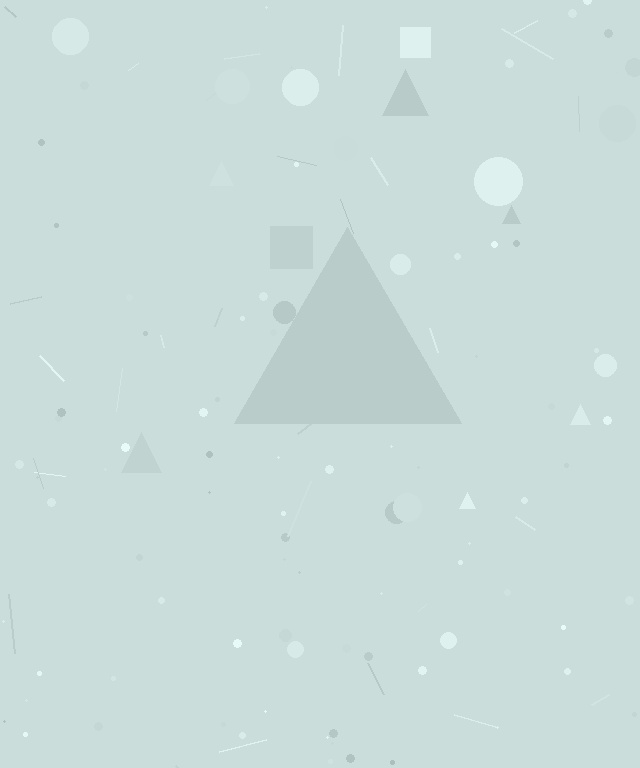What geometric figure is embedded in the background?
A triangle is embedded in the background.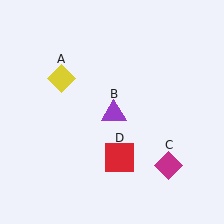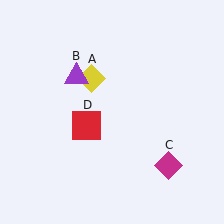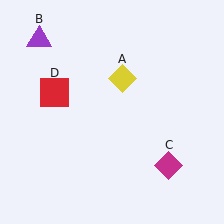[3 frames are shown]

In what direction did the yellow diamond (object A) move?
The yellow diamond (object A) moved right.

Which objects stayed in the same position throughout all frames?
Magenta diamond (object C) remained stationary.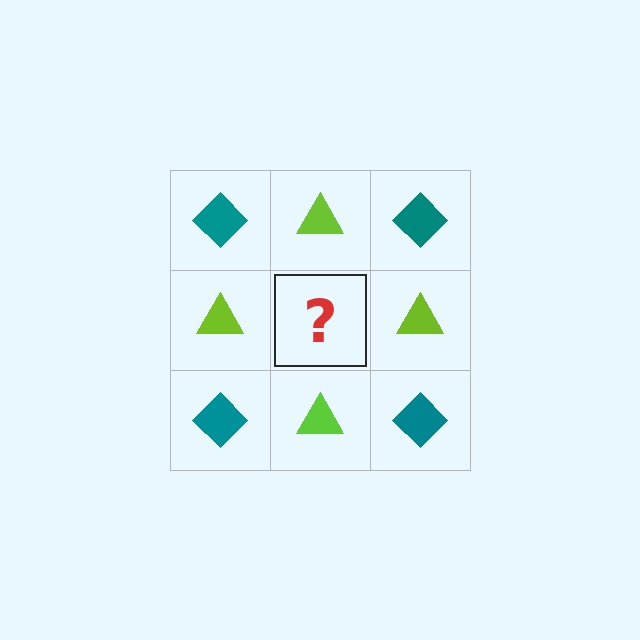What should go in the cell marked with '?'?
The missing cell should contain a teal diamond.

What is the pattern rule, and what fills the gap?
The rule is that it alternates teal diamond and lime triangle in a checkerboard pattern. The gap should be filled with a teal diamond.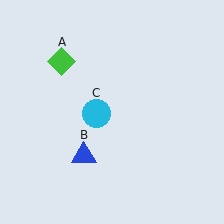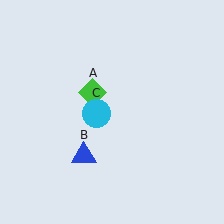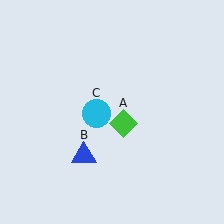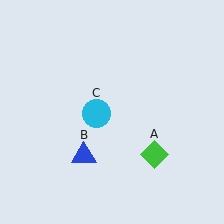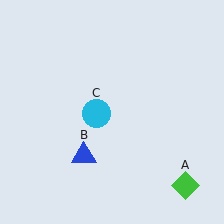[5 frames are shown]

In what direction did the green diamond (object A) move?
The green diamond (object A) moved down and to the right.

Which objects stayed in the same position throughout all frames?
Blue triangle (object B) and cyan circle (object C) remained stationary.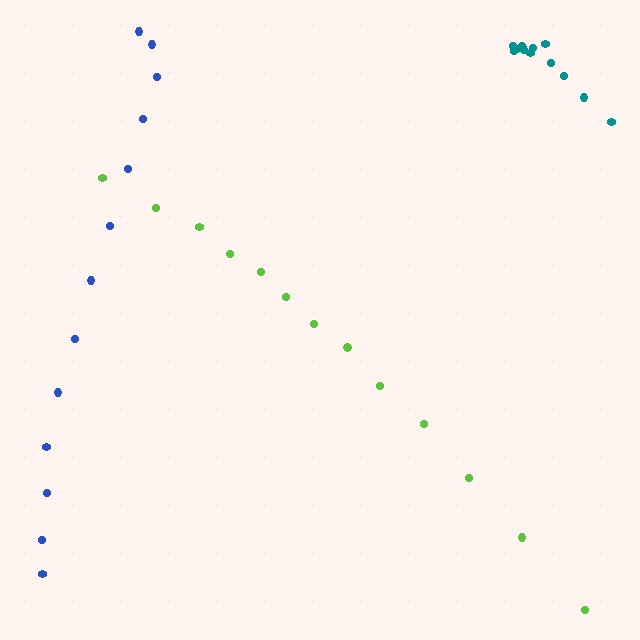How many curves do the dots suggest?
There are 3 distinct paths.